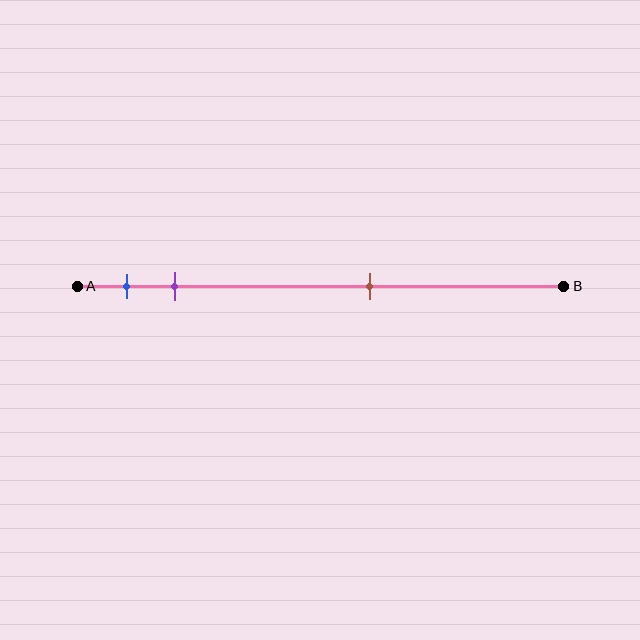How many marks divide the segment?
There are 3 marks dividing the segment.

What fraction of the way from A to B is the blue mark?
The blue mark is approximately 10% (0.1) of the way from A to B.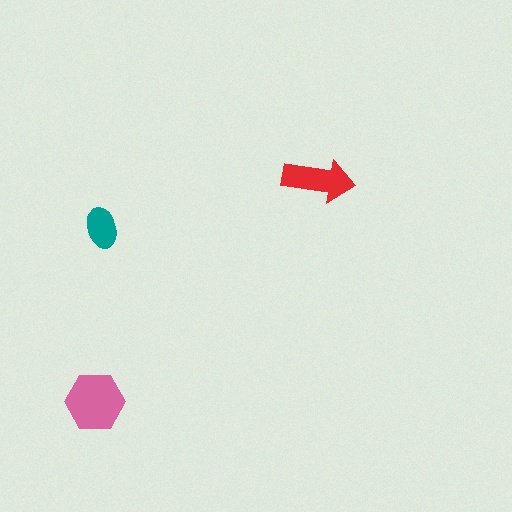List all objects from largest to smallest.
The pink hexagon, the red arrow, the teal ellipse.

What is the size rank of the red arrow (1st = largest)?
2nd.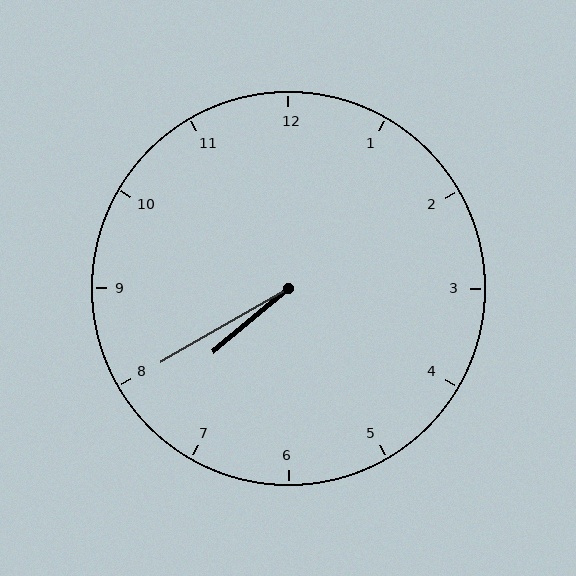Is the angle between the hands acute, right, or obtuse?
It is acute.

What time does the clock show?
7:40.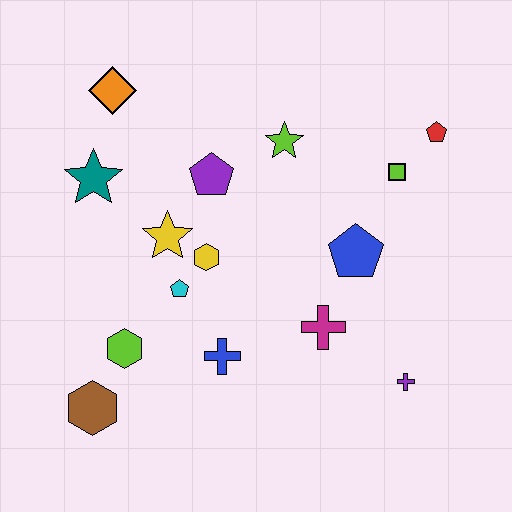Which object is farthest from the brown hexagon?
The red pentagon is farthest from the brown hexagon.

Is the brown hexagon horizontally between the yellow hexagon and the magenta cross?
No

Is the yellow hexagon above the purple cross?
Yes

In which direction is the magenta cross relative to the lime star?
The magenta cross is below the lime star.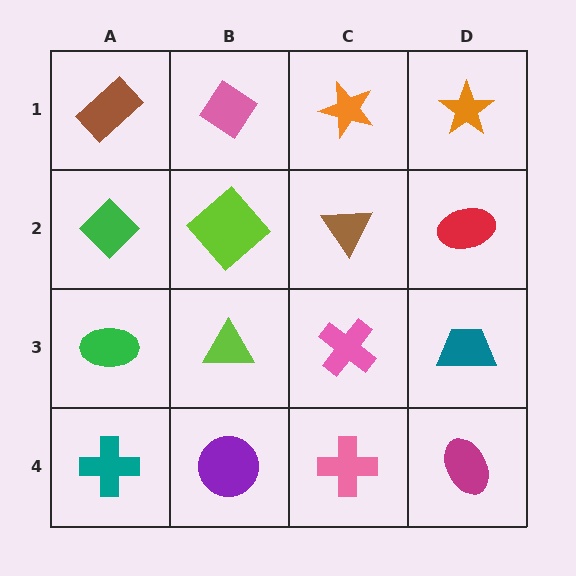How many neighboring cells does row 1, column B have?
3.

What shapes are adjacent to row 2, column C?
An orange star (row 1, column C), a pink cross (row 3, column C), a lime diamond (row 2, column B), a red ellipse (row 2, column D).